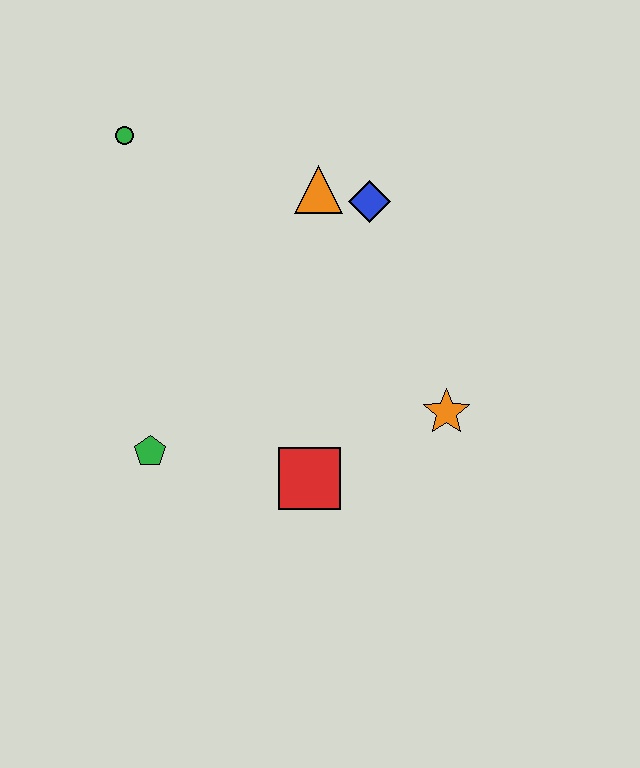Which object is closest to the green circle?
The orange triangle is closest to the green circle.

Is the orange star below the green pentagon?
No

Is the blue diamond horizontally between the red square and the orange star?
Yes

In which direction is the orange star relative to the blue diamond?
The orange star is below the blue diamond.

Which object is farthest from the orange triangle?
The green pentagon is farthest from the orange triangle.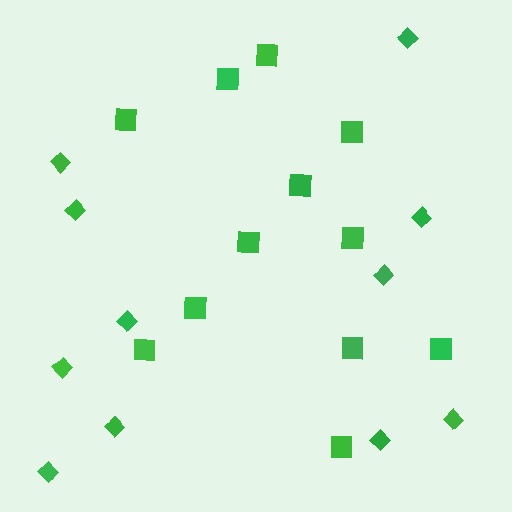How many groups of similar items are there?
There are 2 groups: one group of diamonds (11) and one group of squares (12).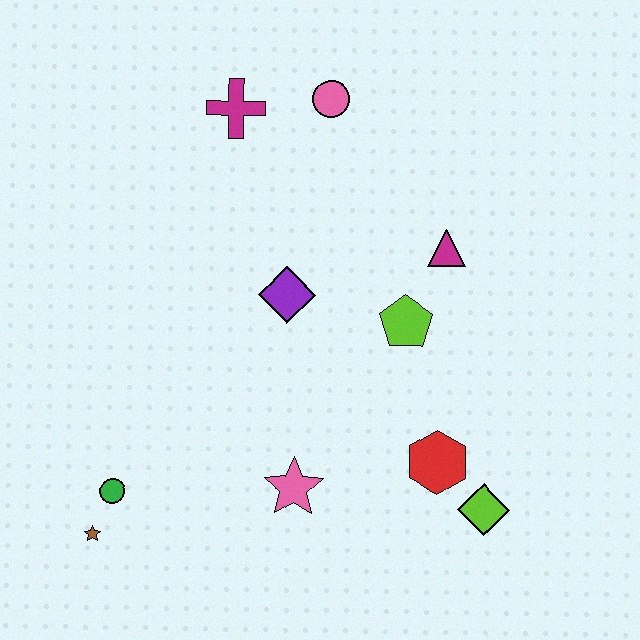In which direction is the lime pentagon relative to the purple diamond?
The lime pentagon is to the right of the purple diamond.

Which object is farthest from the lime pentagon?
The brown star is farthest from the lime pentagon.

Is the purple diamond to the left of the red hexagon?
Yes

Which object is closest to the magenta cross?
The pink circle is closest to the magenta cross.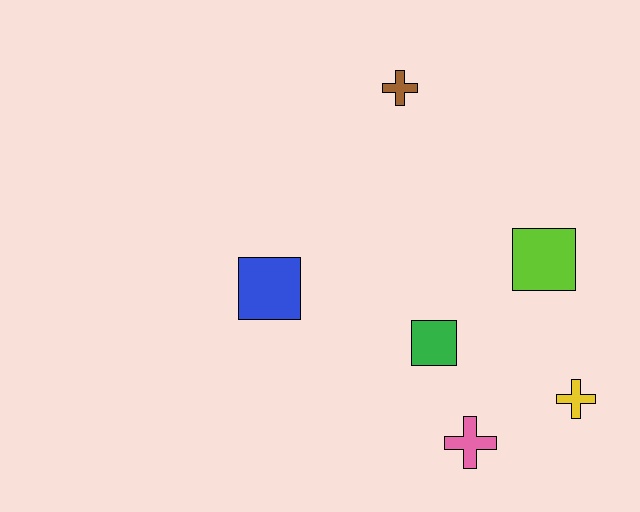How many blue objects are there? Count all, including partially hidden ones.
There is 1 blue object.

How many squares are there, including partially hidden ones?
There are 3 squares.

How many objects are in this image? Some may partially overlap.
There are 6 objects.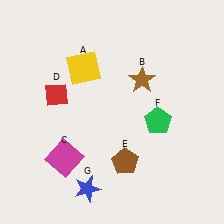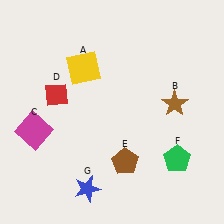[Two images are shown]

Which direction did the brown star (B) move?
The brown star (B) moved right.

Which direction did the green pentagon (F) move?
The green pentagon (F) moved down.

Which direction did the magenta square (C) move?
The magenta square (C) moved left.